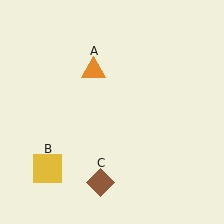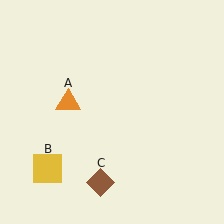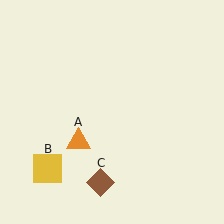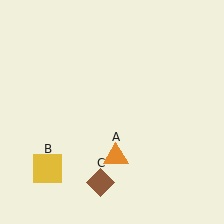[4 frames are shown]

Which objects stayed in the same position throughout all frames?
Yellow square (object B) and brown diamond (object C) remained stationary.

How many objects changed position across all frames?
1 object changed position: orange triangle (object A).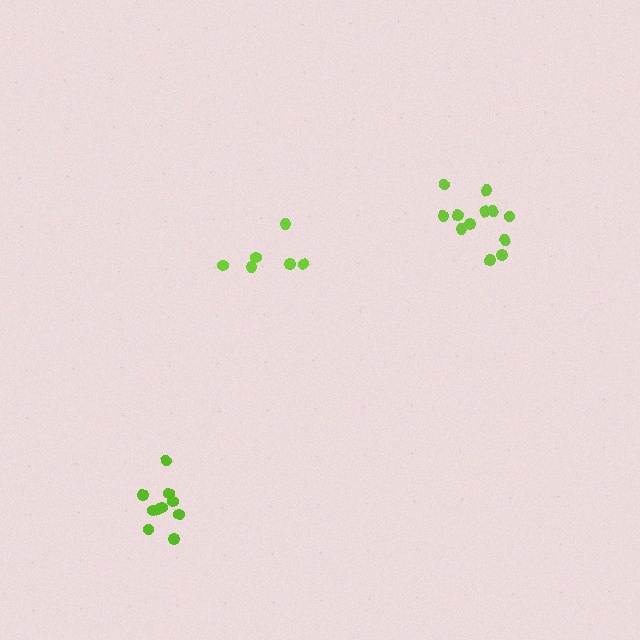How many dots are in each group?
Group 1: 12 dots, Group 2: 6 dots, Group 3: 10 dots (28 total).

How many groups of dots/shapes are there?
There are 3 groups.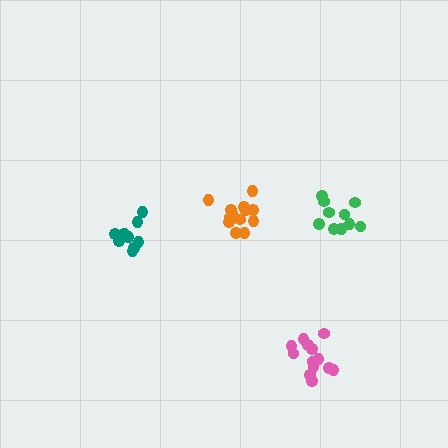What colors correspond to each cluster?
The clusters are colored: teal, pink, green, orange.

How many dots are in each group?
Group 1: 10 dots, Group 2: 13 dots, Group 3: 10 dots, Group 4: 13 dots (46 total).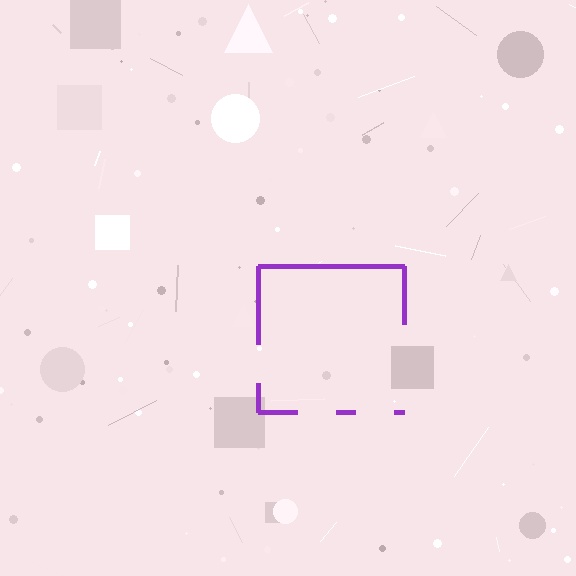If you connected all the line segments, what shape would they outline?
They would outline a square.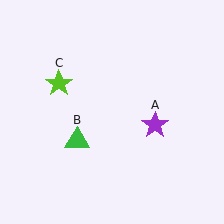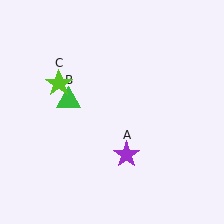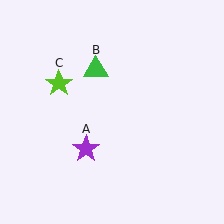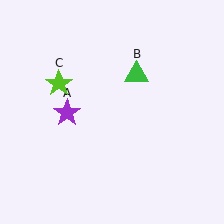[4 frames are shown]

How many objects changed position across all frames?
2 objects changed position: purple star (object A), green triangle (object B).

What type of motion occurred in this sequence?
The purple star (object A), green triangle (object B) rotated clockwise around the center of the scene.